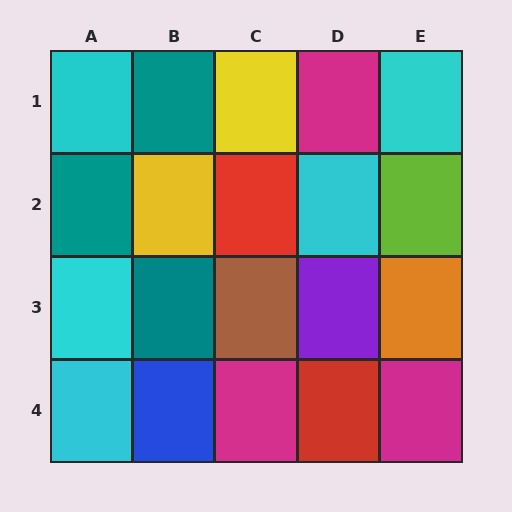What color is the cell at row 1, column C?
Yellow.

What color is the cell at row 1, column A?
Cyan.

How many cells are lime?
1 cell is lime.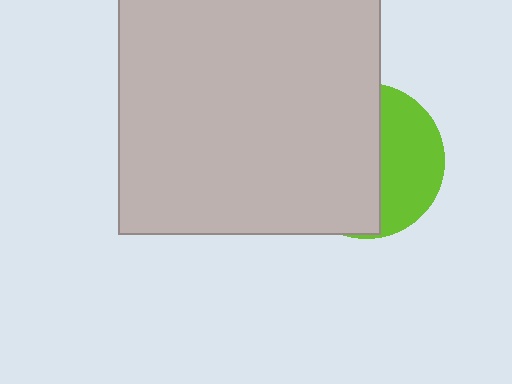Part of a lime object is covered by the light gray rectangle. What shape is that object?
It is a circle.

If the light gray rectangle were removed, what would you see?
You would see the complete lime circle.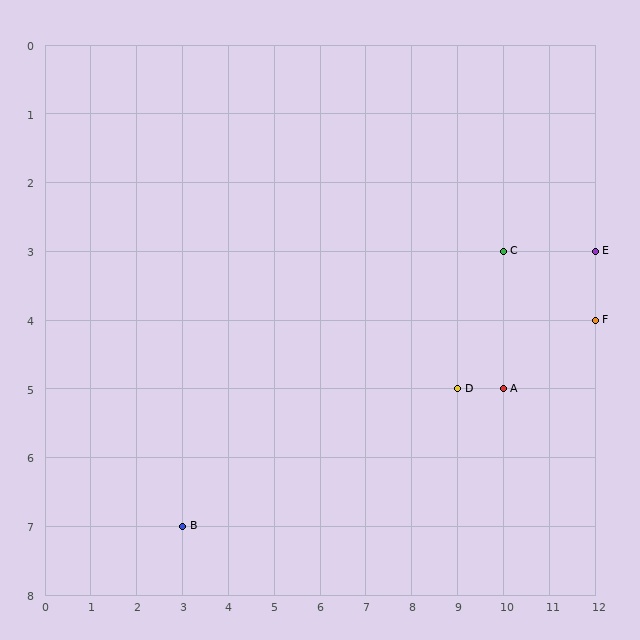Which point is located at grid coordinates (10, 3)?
Point C is at (10, 3).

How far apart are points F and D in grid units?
Points F and D are 3 columns and 1 row apart (about 3.2 grid units diagonally).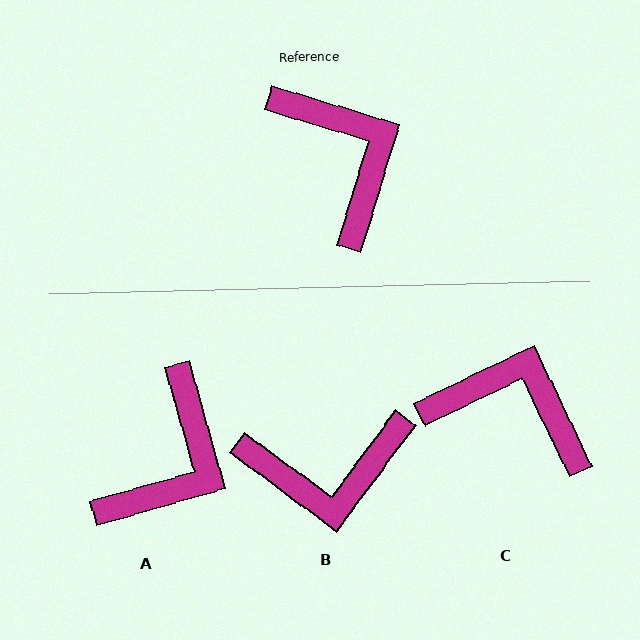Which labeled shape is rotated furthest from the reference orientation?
B, about 110 degrees away.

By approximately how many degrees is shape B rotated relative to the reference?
Approximately 110 degrees clockwise.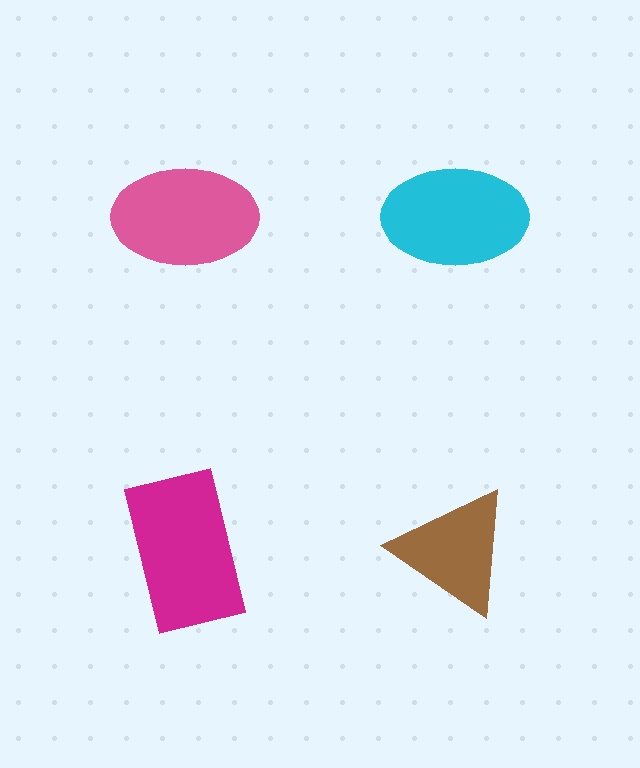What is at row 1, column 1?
A pink ellipse.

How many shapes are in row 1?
2 shapes.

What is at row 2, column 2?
A brown triangle.